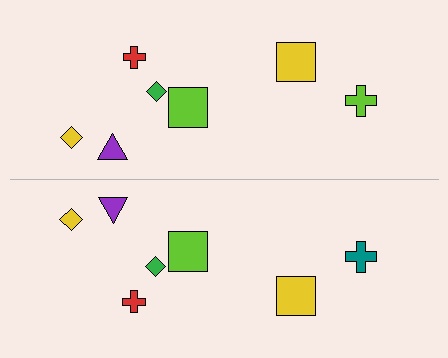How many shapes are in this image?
There are 14 shapes in this image.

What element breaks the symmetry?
The teal cross on the bottom side breaks the symmetry — its mirror counterpart is lime.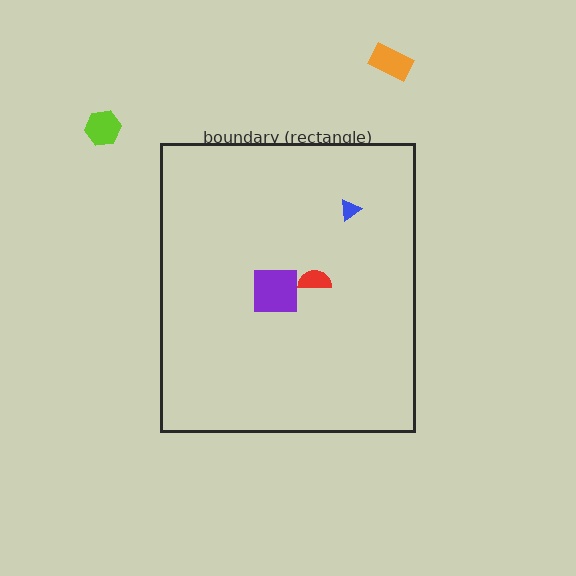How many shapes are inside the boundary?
3 inside, 2 outside.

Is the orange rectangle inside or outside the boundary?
Outside.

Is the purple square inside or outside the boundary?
Inside.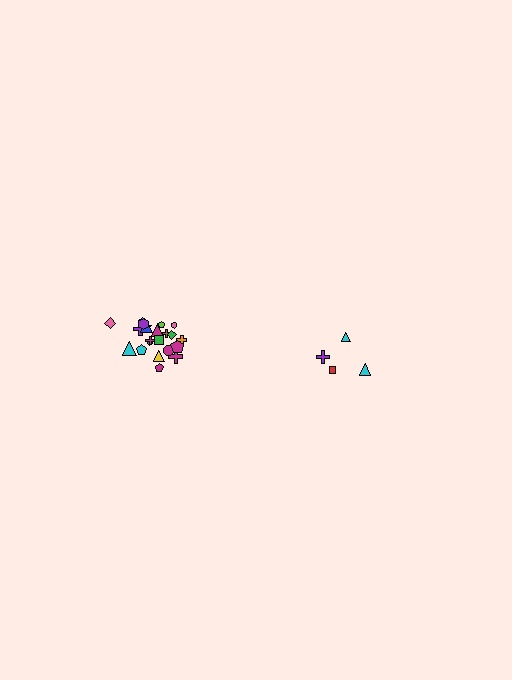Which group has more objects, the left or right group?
The left group.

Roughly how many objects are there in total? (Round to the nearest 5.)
Roughly 25 objects in total.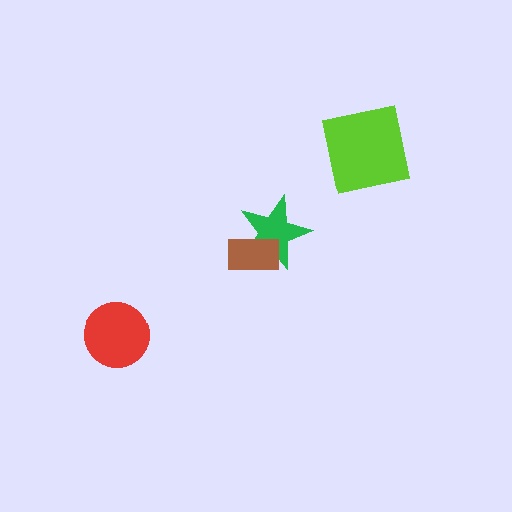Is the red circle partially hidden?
No, no other shape covers it.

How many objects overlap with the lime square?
0 objects overlap with the lime square.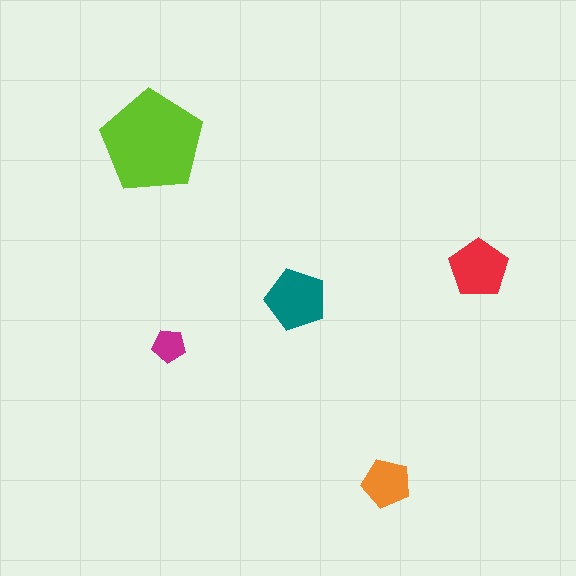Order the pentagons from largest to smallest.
the lime one, the teal one, the red one, the orange one, the magenta one.